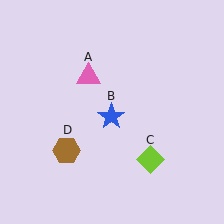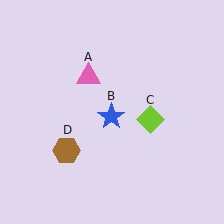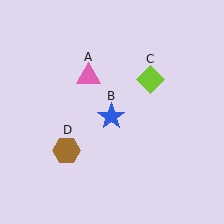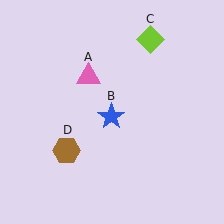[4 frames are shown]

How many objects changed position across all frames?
1 object changed position: lime diamond (object C).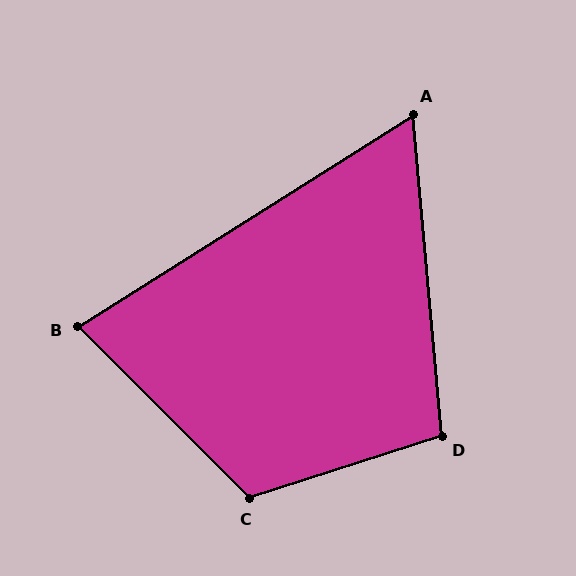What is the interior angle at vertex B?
Approximately 77 degrees (acute).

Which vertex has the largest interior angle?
C, at approximately 117 degrees.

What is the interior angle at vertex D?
Approximately 103 degrees (obtuse).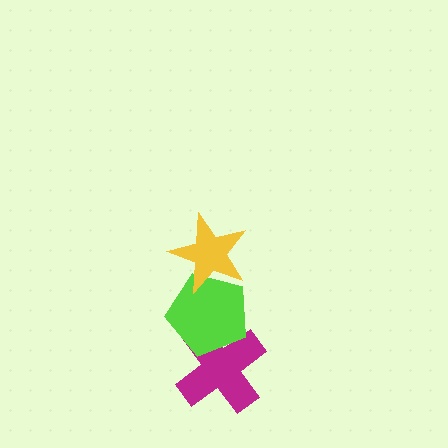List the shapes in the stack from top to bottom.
From top to bottom: the yellow star, the lime pentagon, the magenta cross.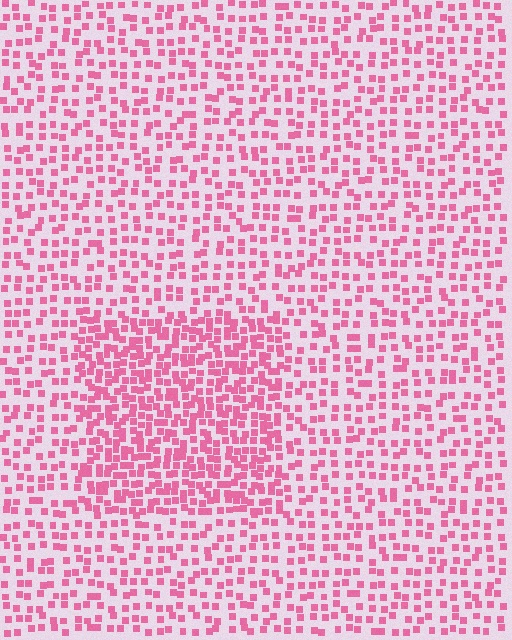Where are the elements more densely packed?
The elements are more densely packed inside the rectangle boundary.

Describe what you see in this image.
The image contains small pink elements arranged at two different densities. A rectangle-shaped region is visible where the elements are more densely packed than the surrounding area.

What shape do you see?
I see a rectangle.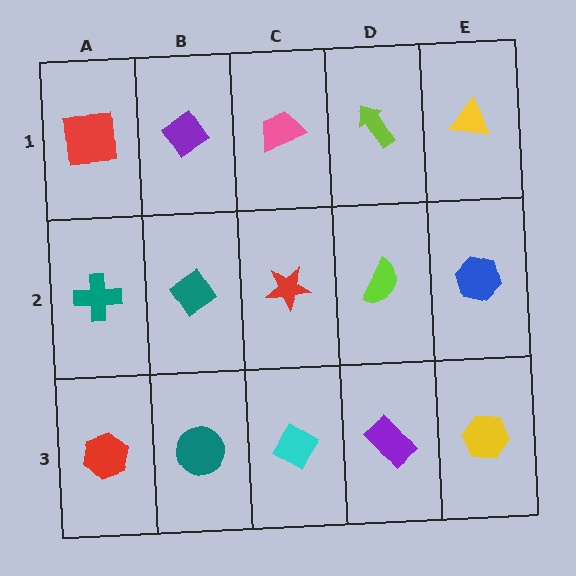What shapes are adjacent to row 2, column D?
A lime arrow (row 1, column D), a purple rectangle (row 3, column D), a red star (row 2, column C), a blue hexagon (row 2, column E).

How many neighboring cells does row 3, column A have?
2.